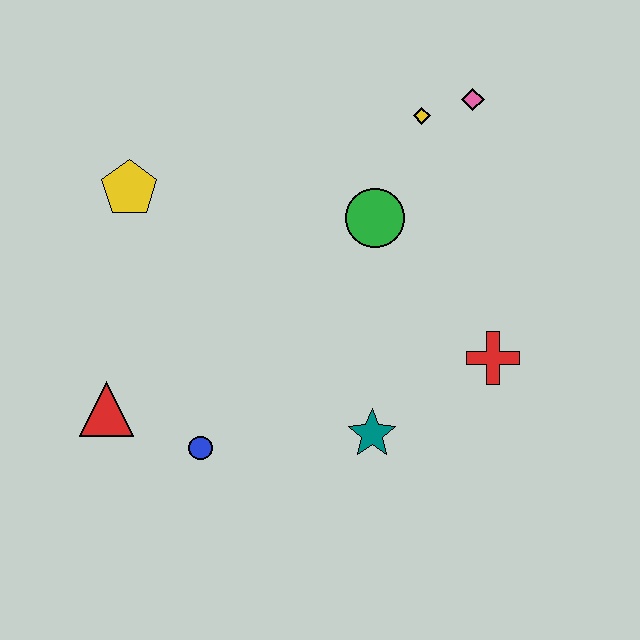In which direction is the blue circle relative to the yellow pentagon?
The blue circle is below the yellow pentagon.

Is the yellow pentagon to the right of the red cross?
No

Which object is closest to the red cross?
The teal star is closest to the red cross.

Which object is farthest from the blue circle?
The pink diamond is farthest from the blue circle.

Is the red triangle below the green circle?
Yes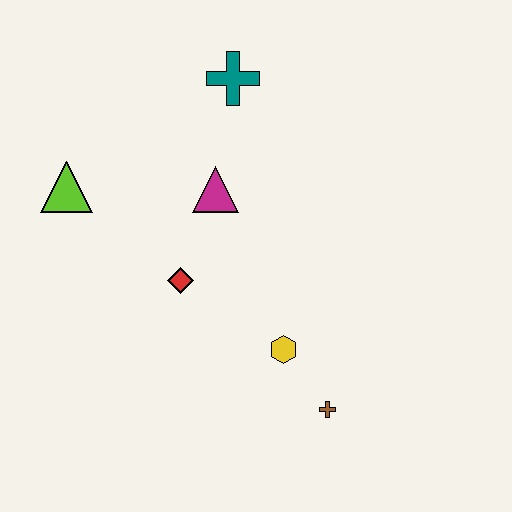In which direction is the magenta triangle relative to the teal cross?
The magenta triangle is below the teal cross.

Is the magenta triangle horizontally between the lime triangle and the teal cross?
Yes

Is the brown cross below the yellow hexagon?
Yes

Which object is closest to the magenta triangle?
The red diamond is closest to the magenta triangle.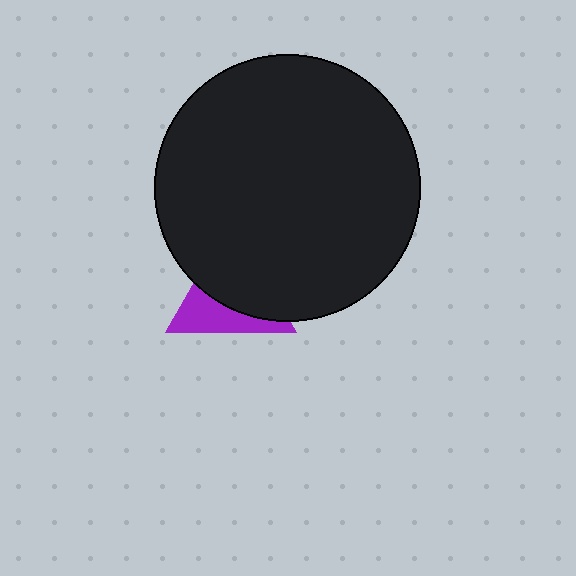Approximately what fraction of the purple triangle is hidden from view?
Roughly 60% of the purple triangle is hidden behind the black circle.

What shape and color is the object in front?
The object in front is a black circle.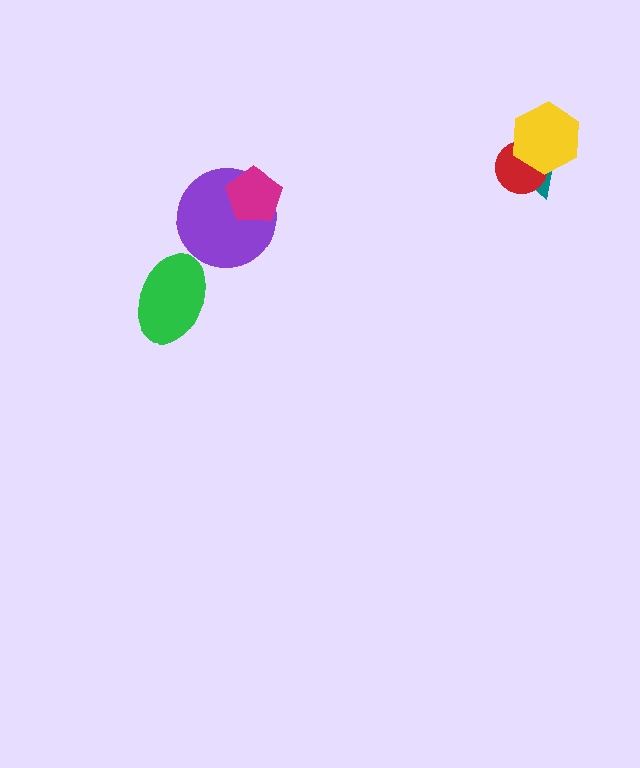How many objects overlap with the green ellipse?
0 objects overlap with the green ellipse.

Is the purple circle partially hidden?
Yes, it is partially covered by another shape.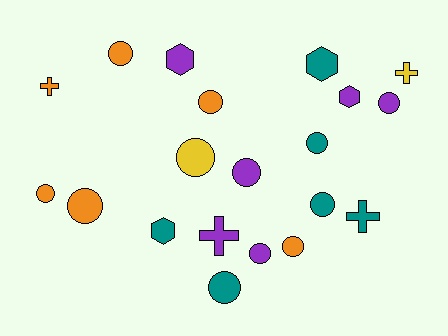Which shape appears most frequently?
Circle, with 12 objects.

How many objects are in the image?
There are 20 objects.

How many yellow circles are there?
There is 1 yellow circle.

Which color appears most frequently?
Orange, with 6 objects.